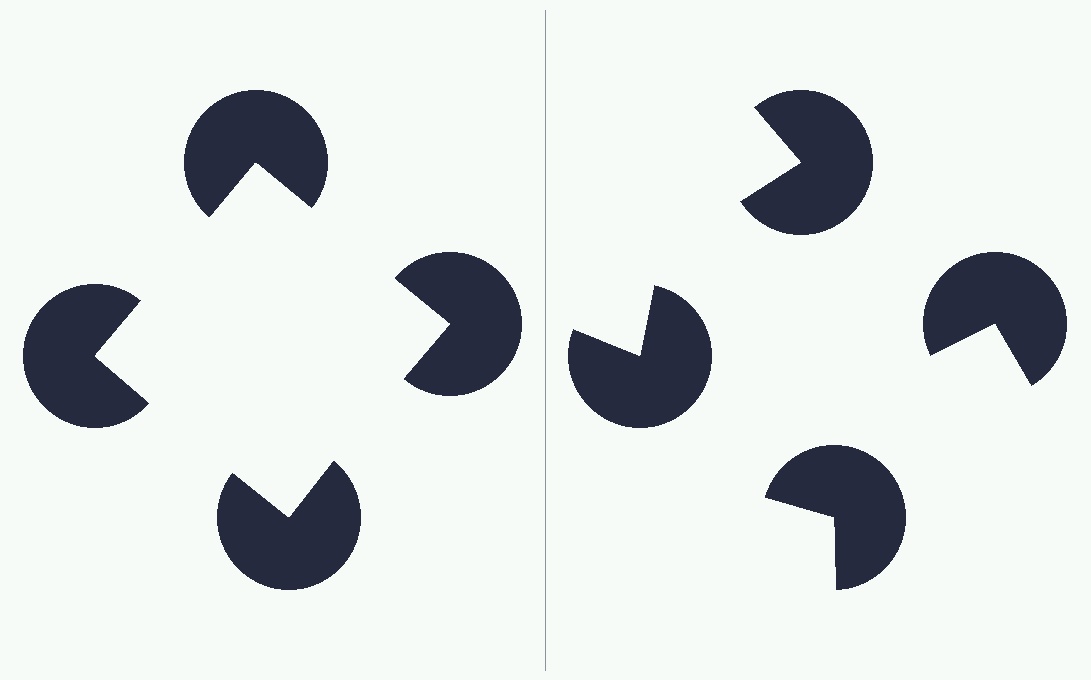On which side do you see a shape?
An illusory square appears on the left side. On the right side the wedge cuts are rotated, so no coherent shape forms.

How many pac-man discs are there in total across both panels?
8 — 4 on each side.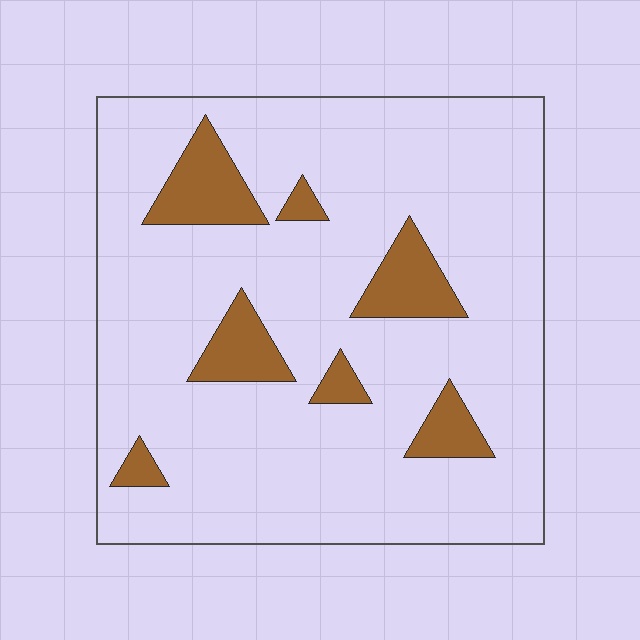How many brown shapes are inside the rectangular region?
7.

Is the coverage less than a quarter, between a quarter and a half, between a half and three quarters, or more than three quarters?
Less than a quarter.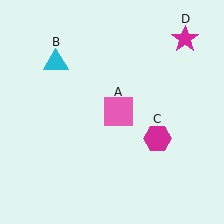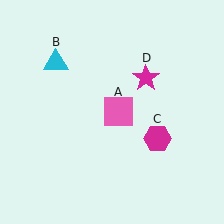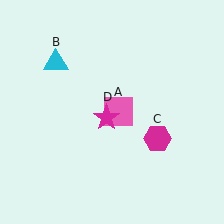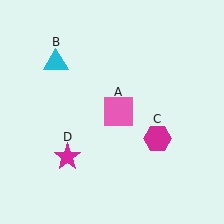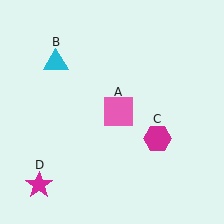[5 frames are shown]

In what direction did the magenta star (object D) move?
The magenta star (object D) moved down and to the left.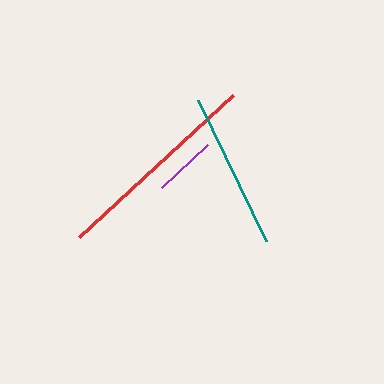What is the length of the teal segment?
The teal segment is approximately 157 pixels long.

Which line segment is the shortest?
The purple line is the shortest at approximately 63 pixels.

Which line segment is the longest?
The red line is the longest at approximately 210 pixels.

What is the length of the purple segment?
The purple segment is approximately 63 pixels long.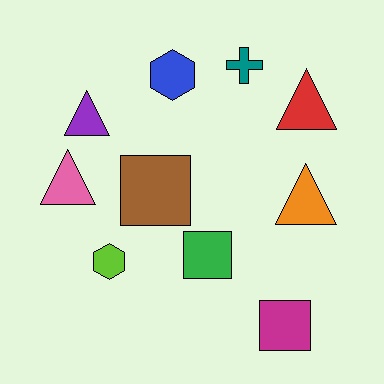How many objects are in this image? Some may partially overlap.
There are 10 objects.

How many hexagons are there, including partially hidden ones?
There are 2 hexagons.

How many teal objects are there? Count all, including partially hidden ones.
There is 1 teal object.